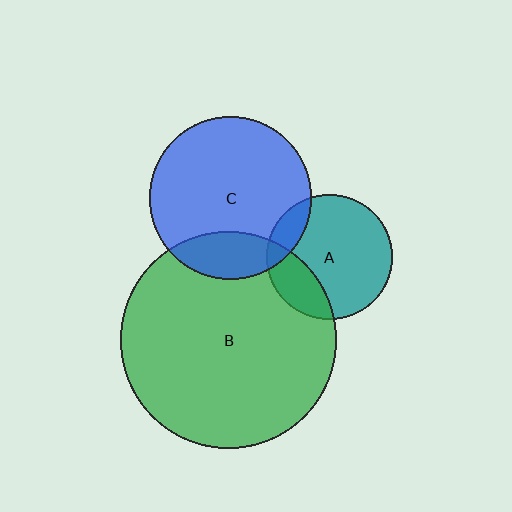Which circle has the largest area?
Circle B (green).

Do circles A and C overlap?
Yes.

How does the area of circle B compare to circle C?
Approximately 1.8 times.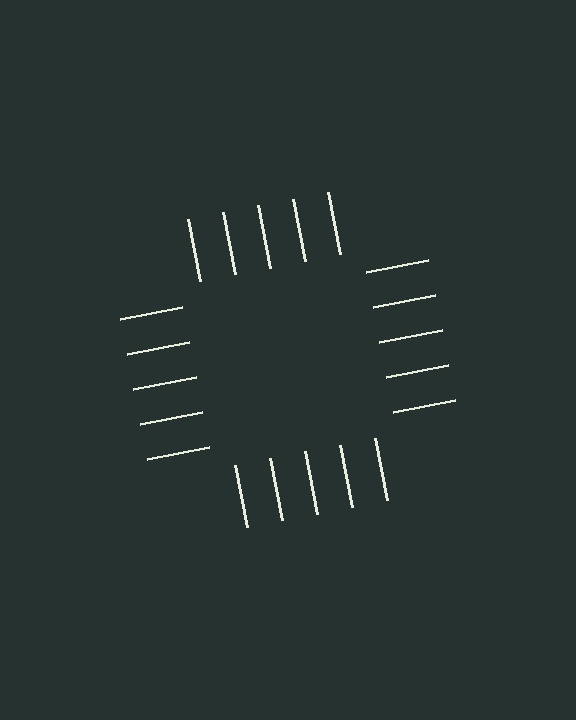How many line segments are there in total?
20 — 5 along each of the 4 edges.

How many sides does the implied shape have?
4 sides — the line-ends trace a square.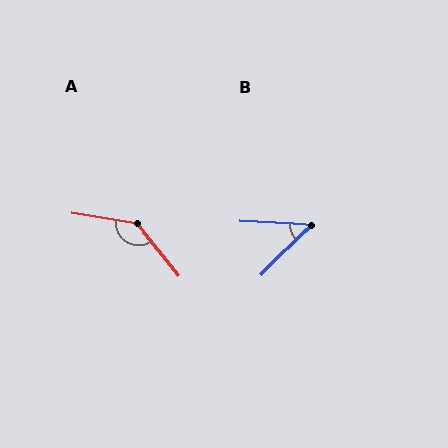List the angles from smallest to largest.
B (48°), A (139°).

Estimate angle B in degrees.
Approximately 48 degrees.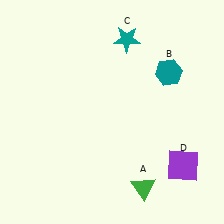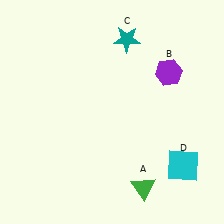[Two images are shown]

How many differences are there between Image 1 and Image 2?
There are 2 differences between the two images.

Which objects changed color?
B changed from teal to purple. D changed from purple to cyan.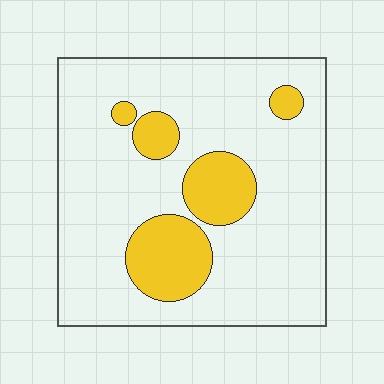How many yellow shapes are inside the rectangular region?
5.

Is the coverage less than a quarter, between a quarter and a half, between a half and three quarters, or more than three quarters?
Less than a quarter.